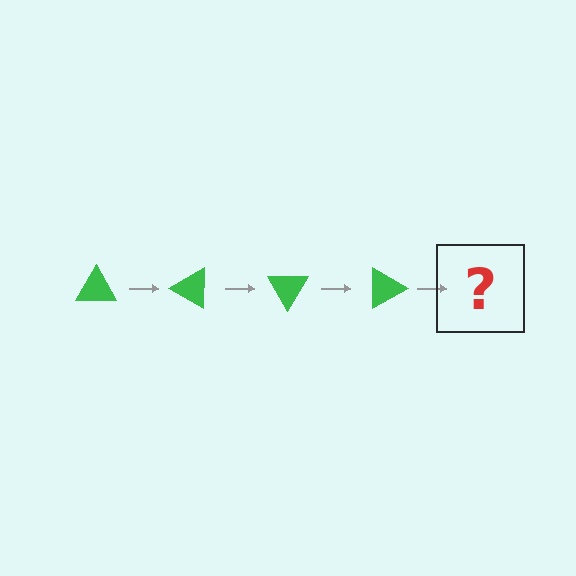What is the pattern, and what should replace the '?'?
The pattern is that the triangle rotates 30 degrees each step. The '?' should be a green triangle rotated 120 degrees.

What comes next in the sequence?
The next element should be a green triangle rotated 120 degrees.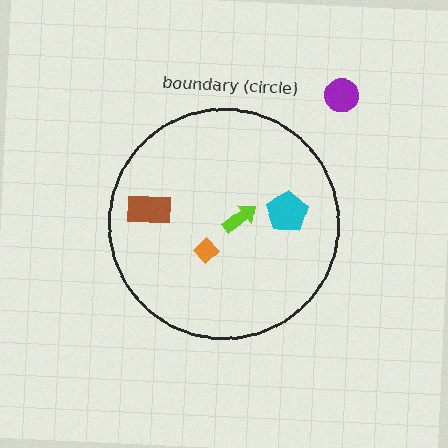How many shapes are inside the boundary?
4 inside, 1 outside.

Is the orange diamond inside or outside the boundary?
Inside.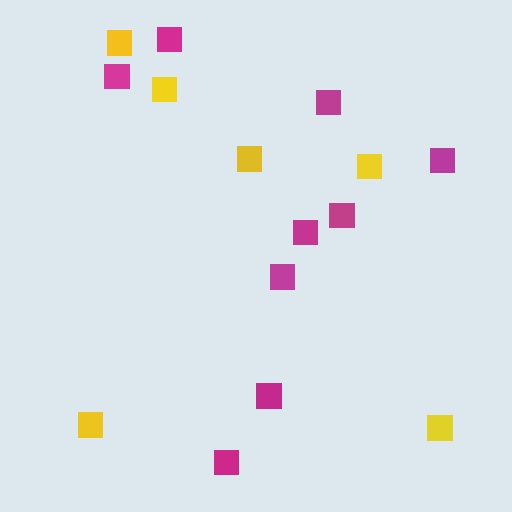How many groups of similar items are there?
There are 2 groups: one group of yellow squares (6) and one group of magenta squares (9).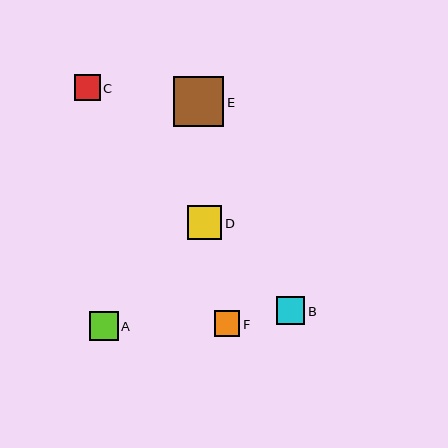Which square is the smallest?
Square C is the smallest with a size of approximately 25 pixels.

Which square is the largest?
Square E is the largest with a size of approximately 51 pixels.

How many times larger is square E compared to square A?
Square E is approximately 1.8 times the size of square A.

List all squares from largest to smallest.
From largest to smallest: E, D, A, B, F, C.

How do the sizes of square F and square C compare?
Square F and square C are approximately the same size.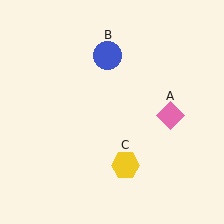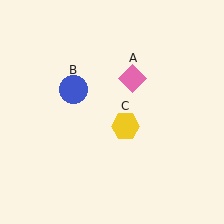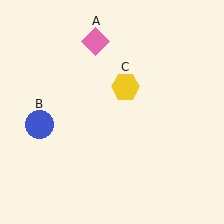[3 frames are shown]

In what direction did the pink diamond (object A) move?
The pink diamond (object A) moved up and to the left.